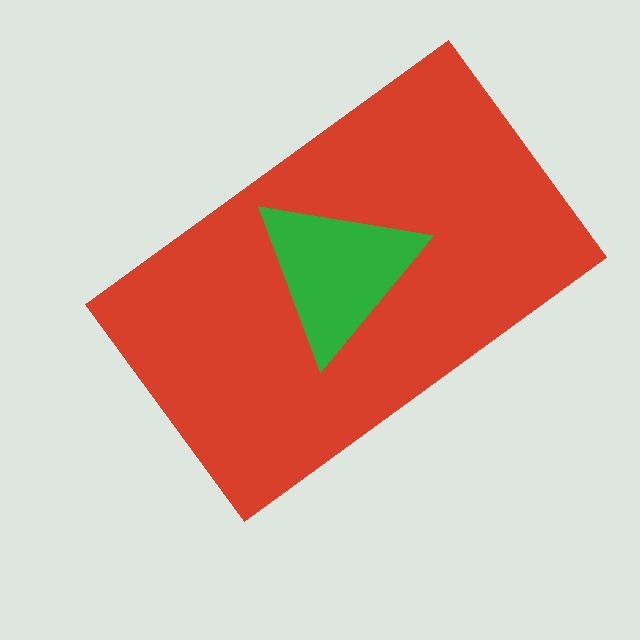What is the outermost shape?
The red rectangle.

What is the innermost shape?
The green triangle.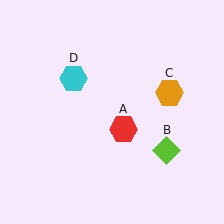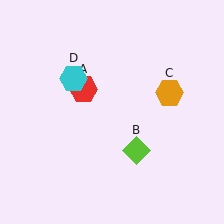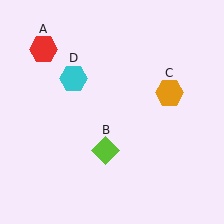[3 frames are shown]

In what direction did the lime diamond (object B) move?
The lime diamond (object B) moved left.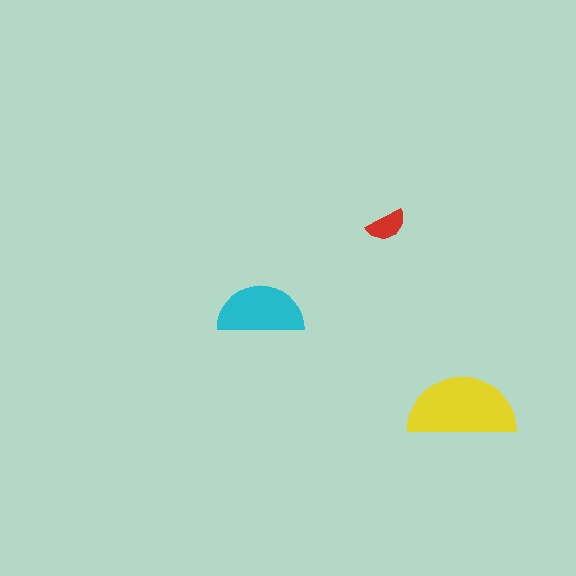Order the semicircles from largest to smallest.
the yellow one, the cyan one, the red one.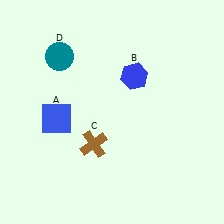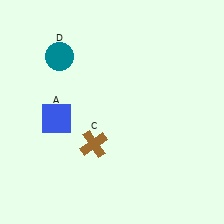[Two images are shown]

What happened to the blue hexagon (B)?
The blue hexagon (B) was removed in Image 2. It was in the top-right area of Image 1.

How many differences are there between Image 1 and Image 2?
There is 1 difference between the two images.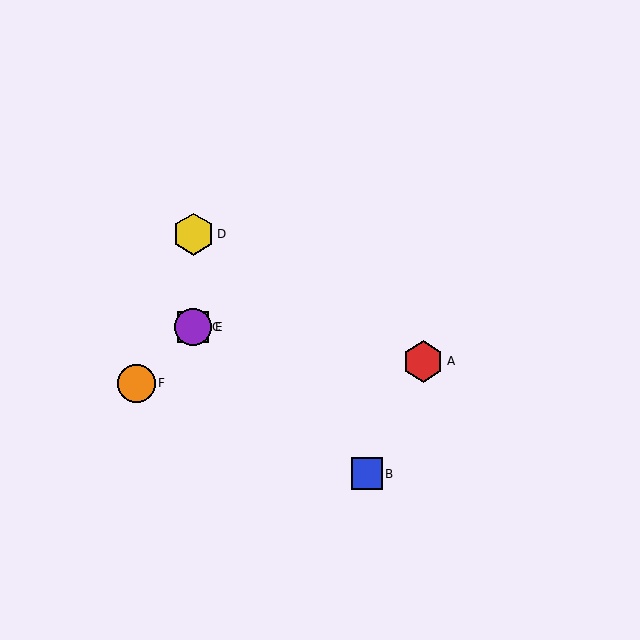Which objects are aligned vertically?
Objects C, D, E are aligned vertically.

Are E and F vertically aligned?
No, E is at x≈193 and F is at x≈136.